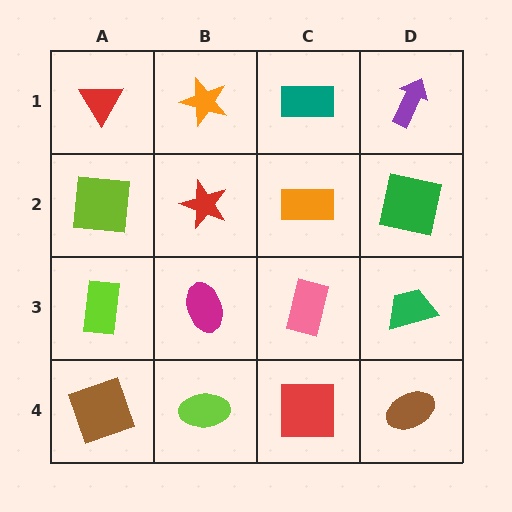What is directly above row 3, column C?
An orange rectangle.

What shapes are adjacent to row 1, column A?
A lime square (row 2, column A), an orange star (row 1, column B).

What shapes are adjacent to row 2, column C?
A teal rectangle (row 1, column C), a pink rectangle (row 3, column C), a red star (row 2, column B), a green square (row 2, column D).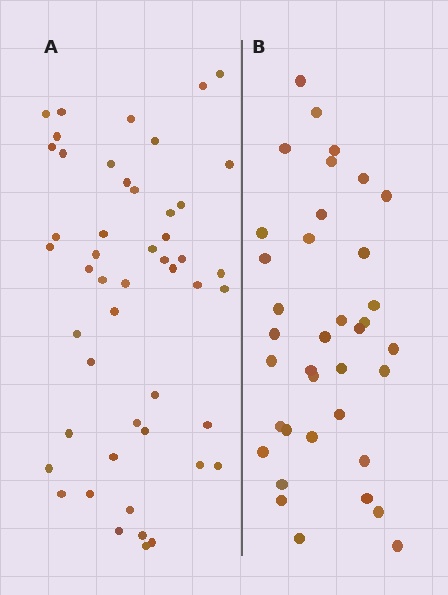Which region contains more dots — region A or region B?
Region A (the left region) has more dots.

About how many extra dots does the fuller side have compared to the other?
Region A has roughly 12 or so more dots than region B.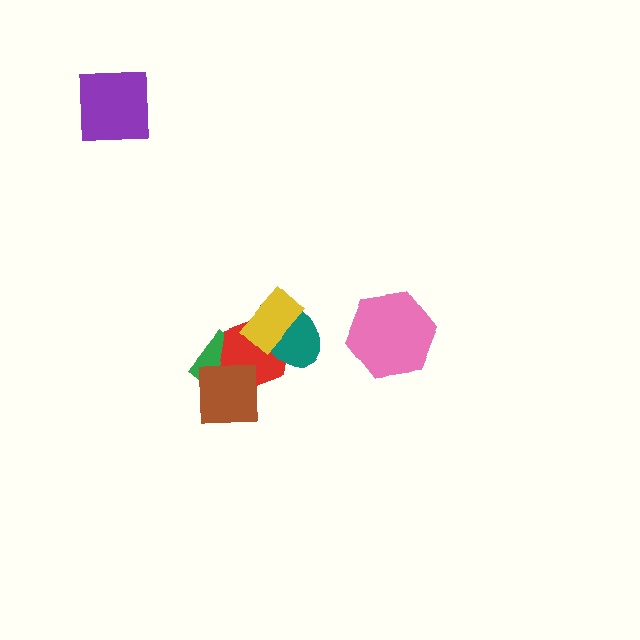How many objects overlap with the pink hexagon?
0 objects overlap with the pink hexagon.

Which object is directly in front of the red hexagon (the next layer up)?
The teal ellipse is directly in front of the red hexagon.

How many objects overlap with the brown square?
2 objects overlap with the brown square.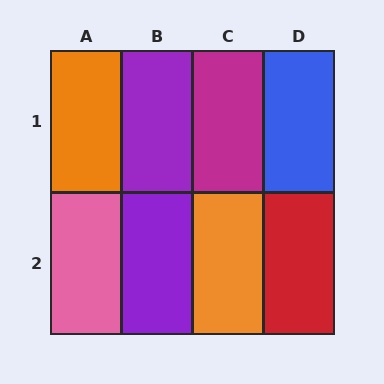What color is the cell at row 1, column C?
Magenta.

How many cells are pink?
1 cell is pink.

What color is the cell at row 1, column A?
Orange.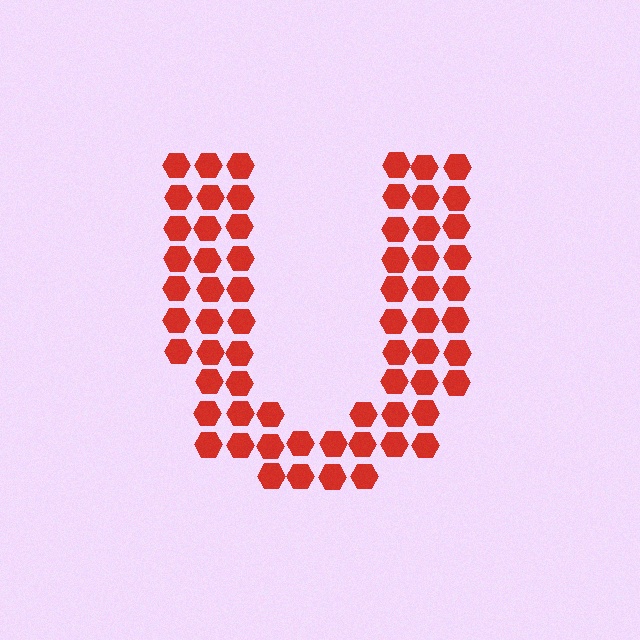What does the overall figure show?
The overall figure shows the letter U.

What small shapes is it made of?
It is made of small hexagons.